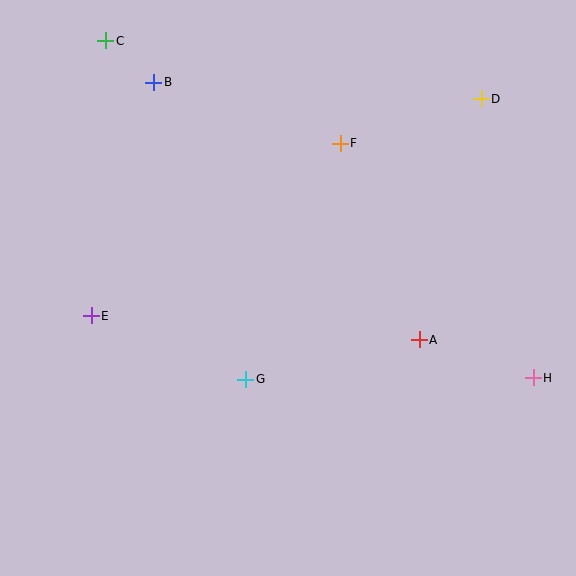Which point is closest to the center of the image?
Point G at (246, 379) is closest to the center.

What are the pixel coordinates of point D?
Point D is at (481, 99).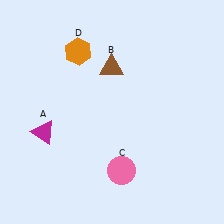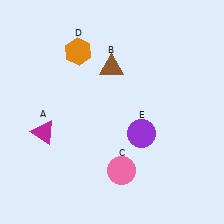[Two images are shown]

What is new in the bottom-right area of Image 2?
A purple circle (E) was added in the bottom-right area of Image 2.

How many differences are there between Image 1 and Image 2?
There is 1 difference between the two images.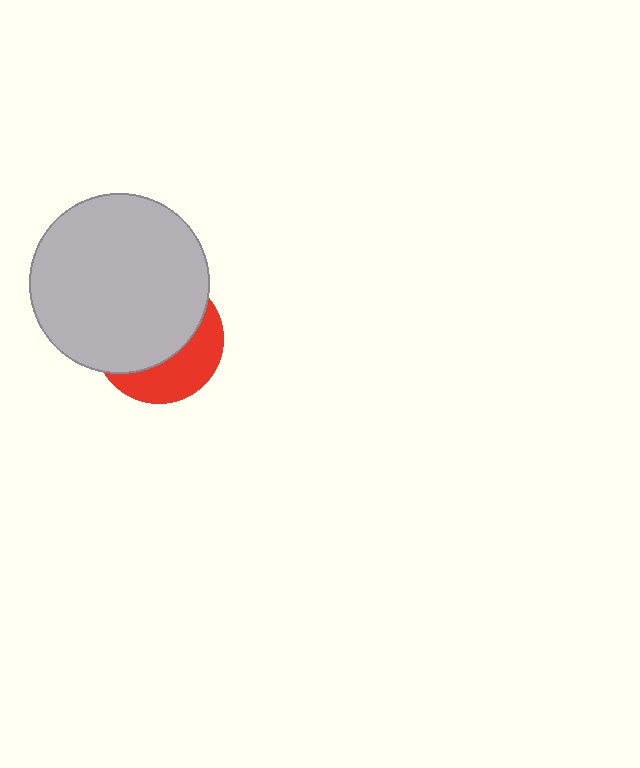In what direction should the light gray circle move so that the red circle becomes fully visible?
The light gray circle should move up. That is the shortest direction to clear the overlap and leave the red circle fully visible.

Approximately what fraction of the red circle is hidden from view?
Roughly 63% of the red circle is hidden behind the light gray circle.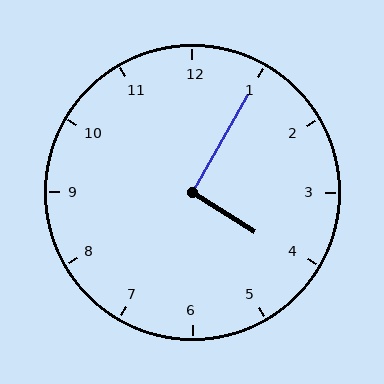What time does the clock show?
4:05.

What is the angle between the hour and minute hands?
Approximately 92 degrees.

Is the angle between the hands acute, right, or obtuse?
It is right.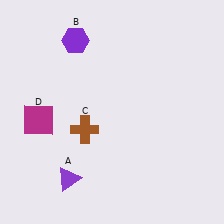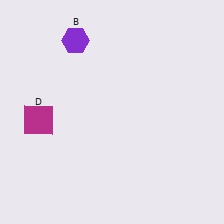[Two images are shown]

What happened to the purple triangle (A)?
The purple triangle (A) was removed in Image 2. It was in the bottom-left area of Image 1.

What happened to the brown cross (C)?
The brown cross (C) was removed in Image 2. It was in the bottom-left area of Image 1.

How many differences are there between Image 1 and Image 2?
There are 2 differences between the two images.